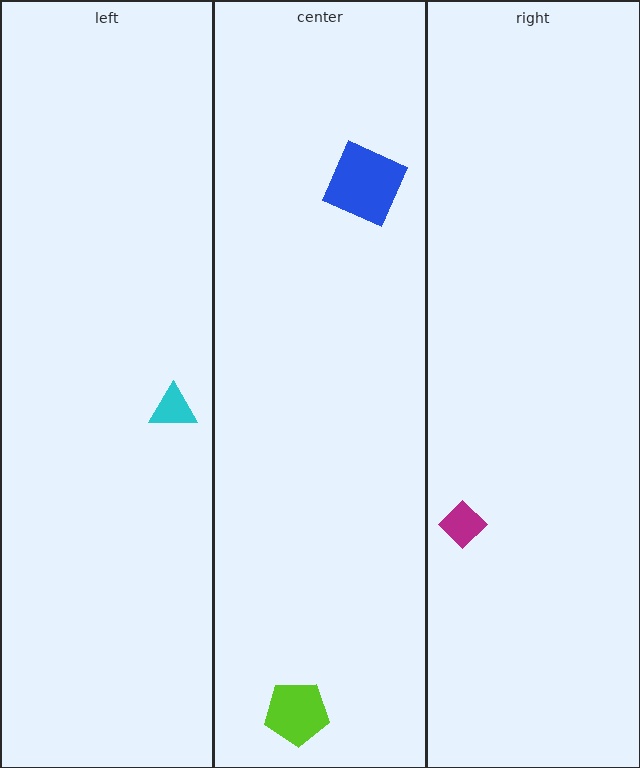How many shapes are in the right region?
1.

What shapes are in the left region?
The cyan triangle.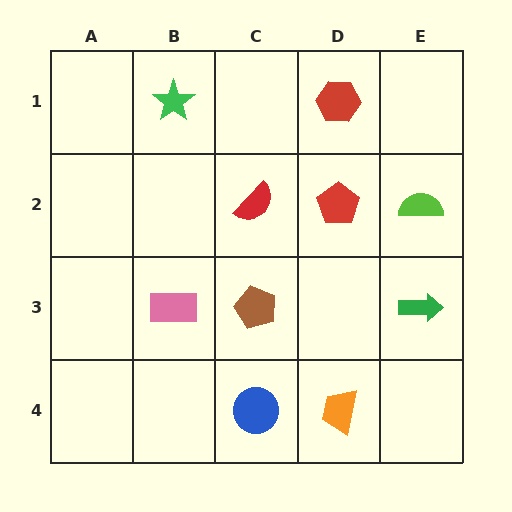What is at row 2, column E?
A lime semicircle.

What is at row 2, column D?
A red pentagon.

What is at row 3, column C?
A brown pentagon.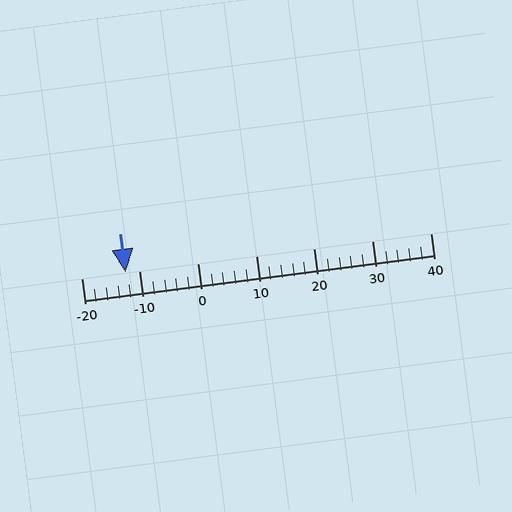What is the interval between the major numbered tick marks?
The major tick marks are spaced 10 units apart.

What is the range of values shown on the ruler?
The ruler shows values from -20 to 40.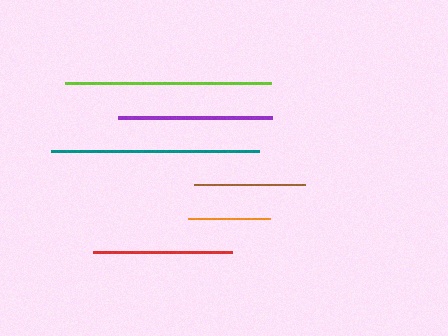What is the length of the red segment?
The red segment is approximately 139 pixels long.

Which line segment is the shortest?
The orange line is the shortest at approximately 83 pixels.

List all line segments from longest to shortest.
From longest to shortest: teal, lime, purple, red, brown, orange.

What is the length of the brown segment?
The brown segment is approximately 111 pixels long.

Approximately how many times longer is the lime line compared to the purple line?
The lime line is approximately 1.3 times the length of the purple line.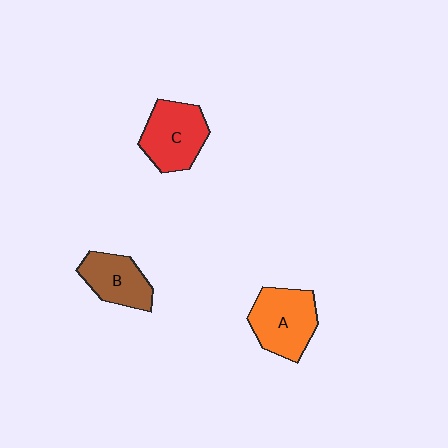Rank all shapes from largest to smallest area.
From largest to smallest: A (orange), C (red), B (brown).